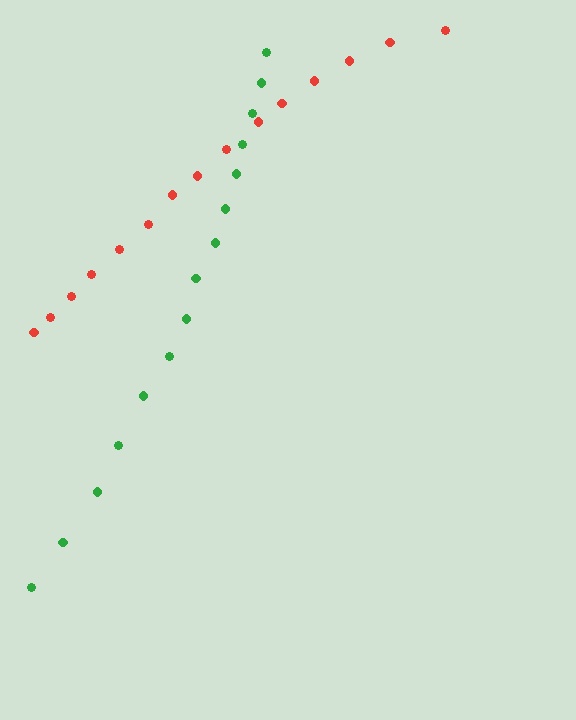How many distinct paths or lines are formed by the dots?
There are 2 distinct paths.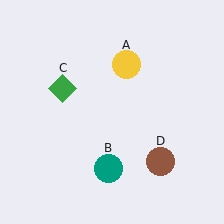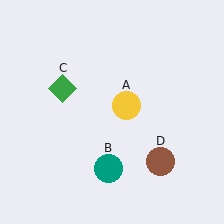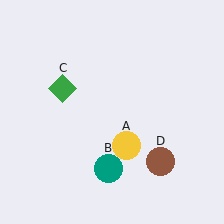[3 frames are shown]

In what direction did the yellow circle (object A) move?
The yellow circle (object A) moved down.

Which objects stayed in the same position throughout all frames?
Teal circle (object B) and green diamond (object C) and brown circle (object D) remained stationary.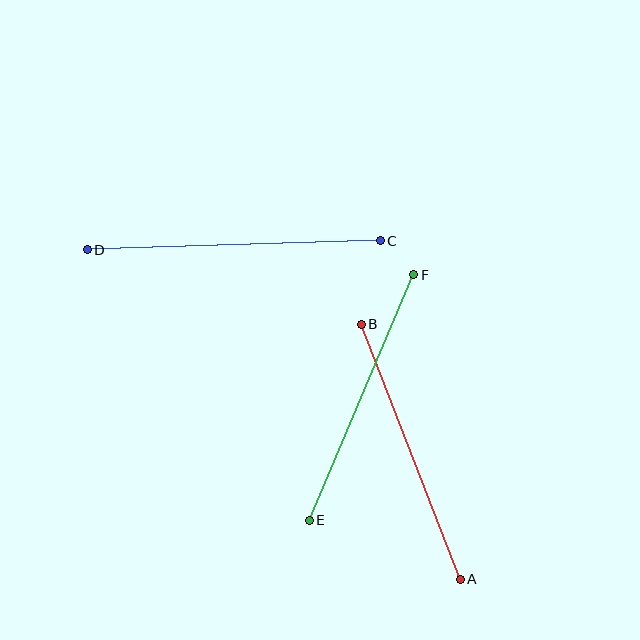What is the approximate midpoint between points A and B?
The midpoint is at approximately (411, 452) pixels.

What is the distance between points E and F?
The distance is approximately 267 pixels.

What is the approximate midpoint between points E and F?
The midpoint is at approximately (361, 398) pixels.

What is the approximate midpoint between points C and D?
The midpoint is at approximately (234, 245) pixels.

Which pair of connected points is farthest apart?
Points C and D are farthest apart.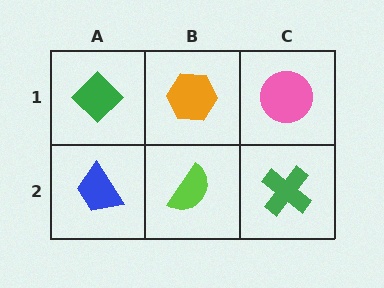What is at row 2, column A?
A blue trapezoid.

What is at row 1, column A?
A green diamond.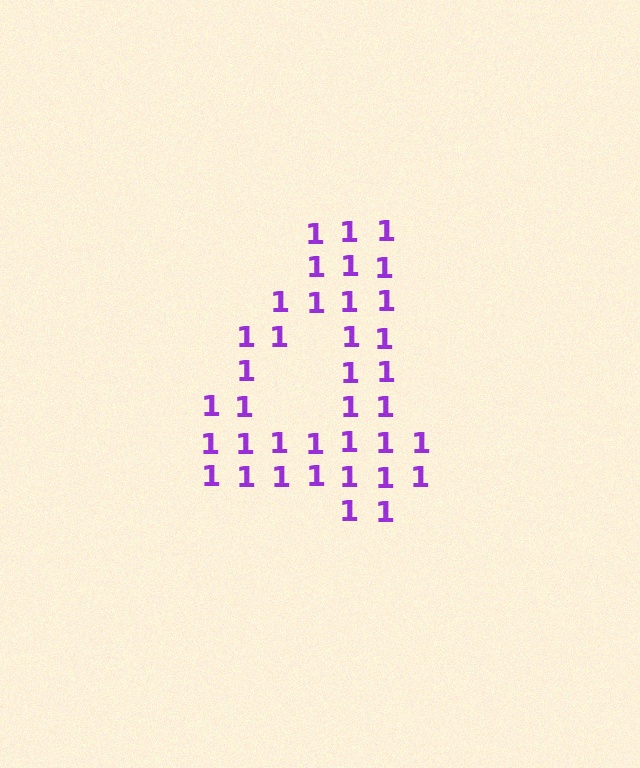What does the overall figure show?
The overall figure shows the digit 4.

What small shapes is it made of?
It is made of small digit 1's.